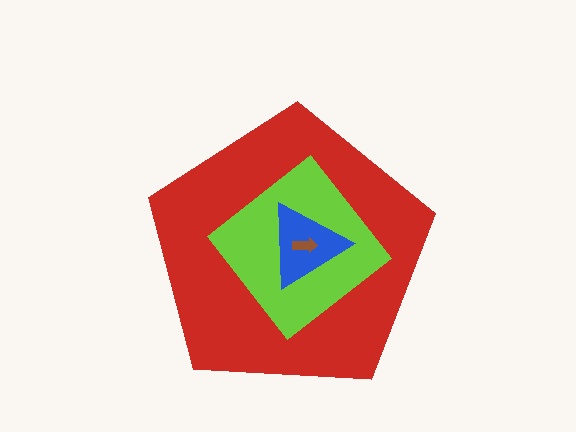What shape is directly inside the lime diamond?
The blue triangle.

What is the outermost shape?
The red pentagon.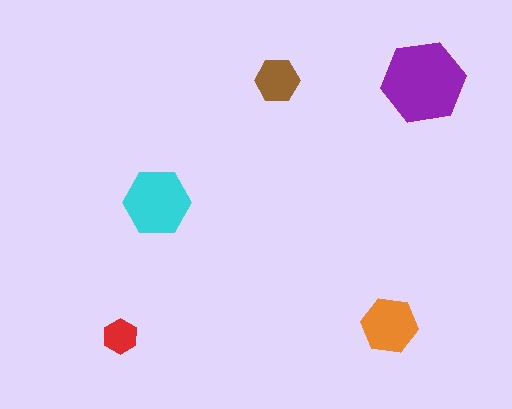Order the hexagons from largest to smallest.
the purple one, the cyan one, the orange one, the brown one, the red one.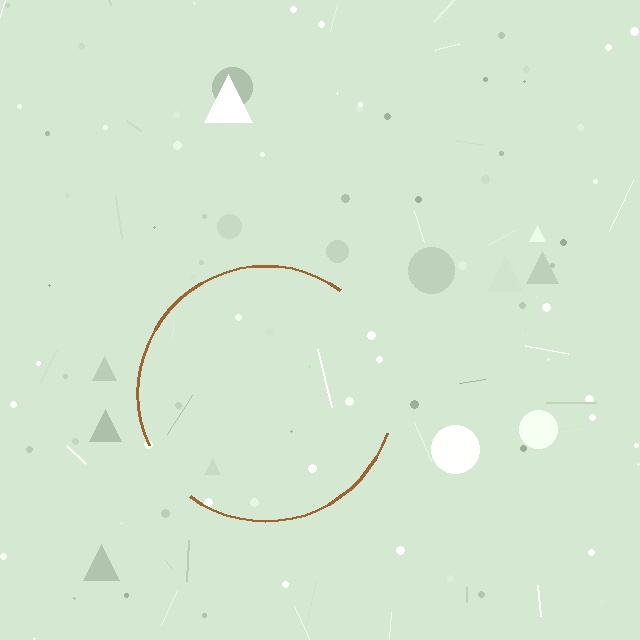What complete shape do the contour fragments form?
The contour fragments form a circle.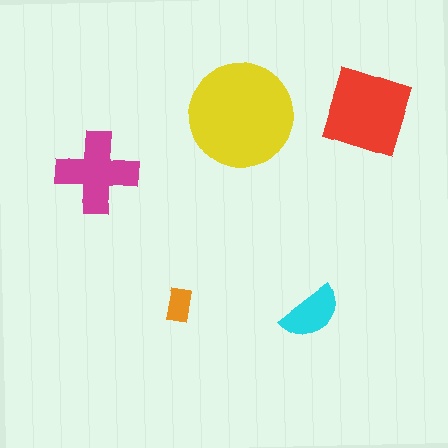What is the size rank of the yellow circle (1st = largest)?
1st.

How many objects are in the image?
There are 5 objects in the image.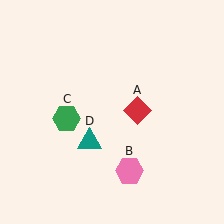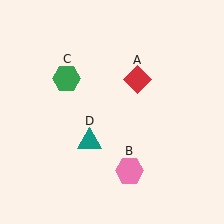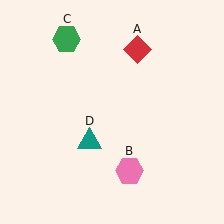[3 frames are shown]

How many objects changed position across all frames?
2 objects changed position: red diamond (object A), green hexagon (object C).